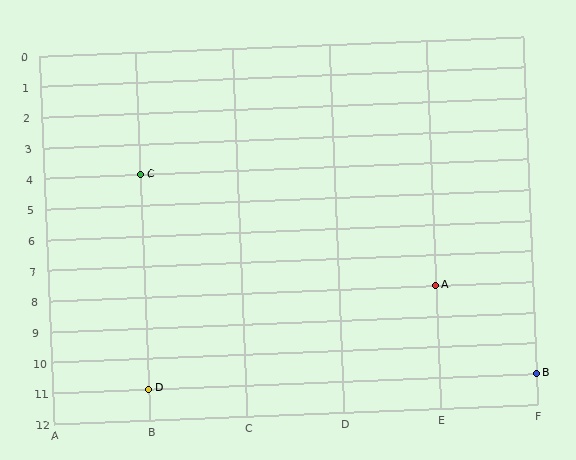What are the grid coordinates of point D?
Point D is at grid coordinates (B, 11).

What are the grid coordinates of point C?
Point C is at grid coordinates (B, 4).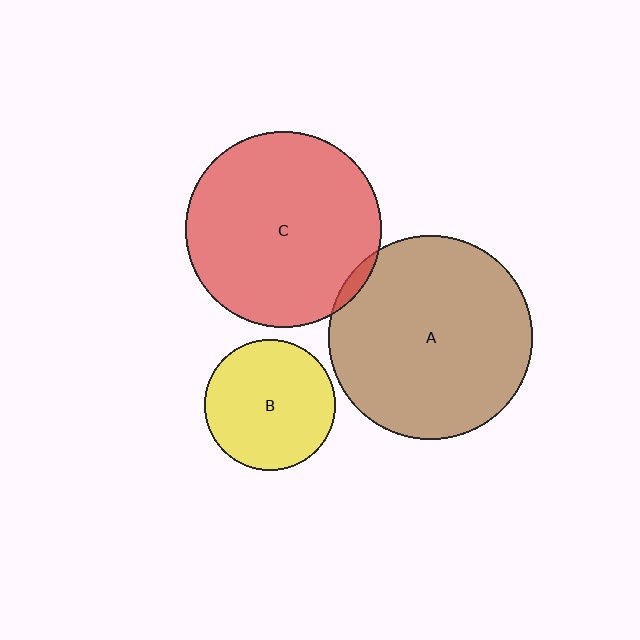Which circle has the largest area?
Circle A (brown).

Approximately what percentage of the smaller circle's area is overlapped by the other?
Approximately 5%.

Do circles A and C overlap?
Yes.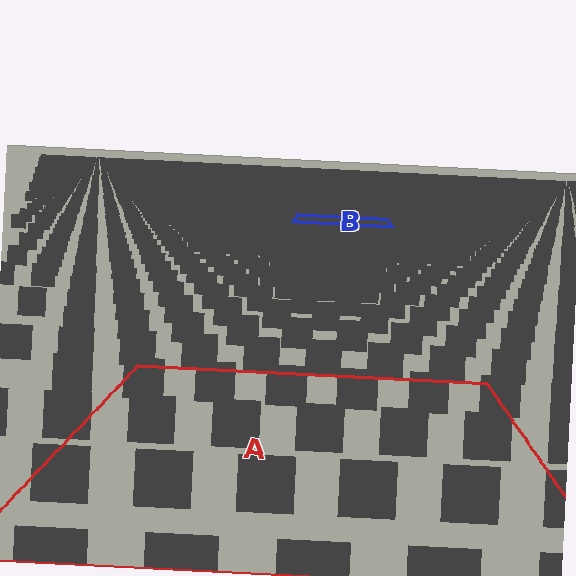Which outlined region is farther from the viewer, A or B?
Region B is farther from the viewer — the texture elements inside it appear smaller and more densely packed.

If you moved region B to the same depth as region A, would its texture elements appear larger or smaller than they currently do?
They would appear larger. At a closer depth, the same texture elements are projected at a bigger on-screen size.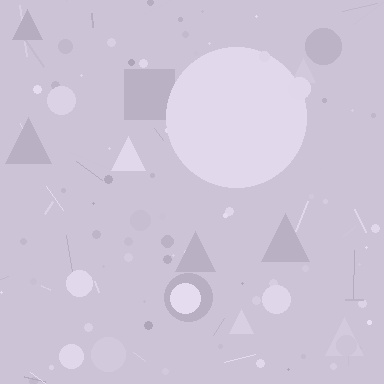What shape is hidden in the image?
A circle is hidden in the image.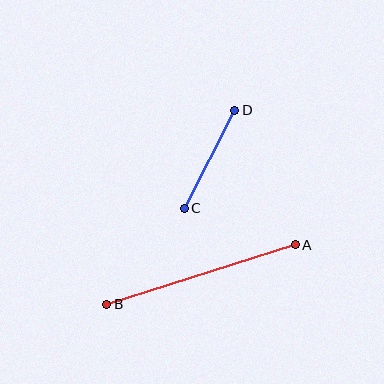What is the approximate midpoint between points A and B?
The midpoint is at approximately (201, 274) pixels.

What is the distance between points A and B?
The distance is approximately 198 pixels.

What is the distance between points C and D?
The distance is approximately 110 pixels.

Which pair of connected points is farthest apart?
Points A and B are farthest apart.